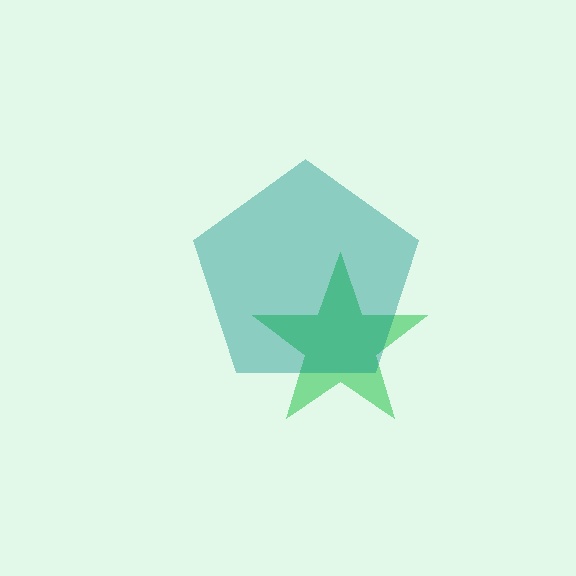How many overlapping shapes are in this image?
There are 2 overlapping shapes in the image.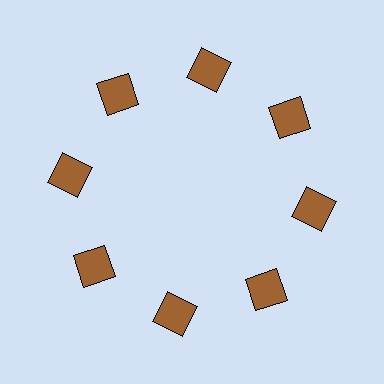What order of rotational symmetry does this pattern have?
This pattern has 8-fold rotational symmetry.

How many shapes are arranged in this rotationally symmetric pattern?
There are 8 shapes, arranged in 8 groups of 1.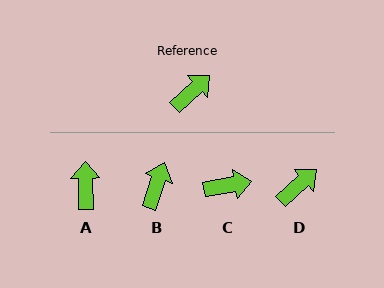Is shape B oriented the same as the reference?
No, it is off by about 29 degrees.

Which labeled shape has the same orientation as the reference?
D.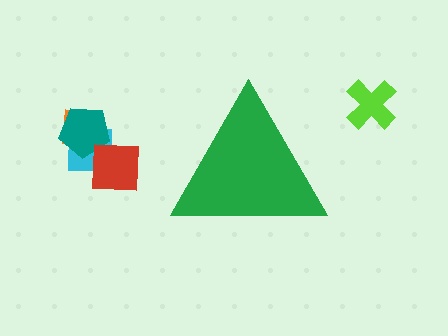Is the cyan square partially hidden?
No, the cyan square is fully visible.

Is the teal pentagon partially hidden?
No, the teal pentagon is fully visible.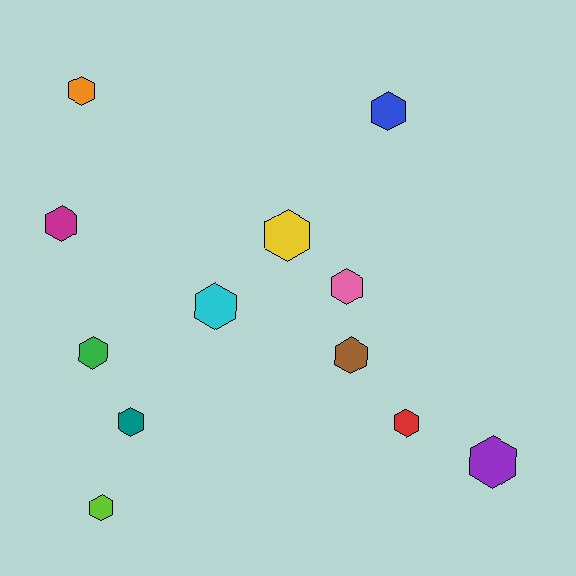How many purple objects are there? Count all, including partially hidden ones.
There is 1 purple object.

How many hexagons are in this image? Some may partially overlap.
There are 12 hexagons.